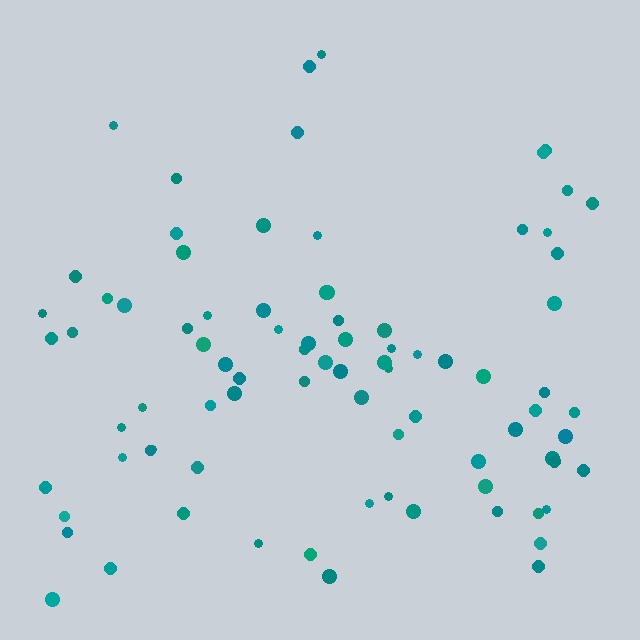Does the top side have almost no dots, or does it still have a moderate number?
Still a moderate number, just noticeably fewer than the bottom.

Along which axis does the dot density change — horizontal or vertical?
Vertical.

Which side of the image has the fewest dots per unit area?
The top.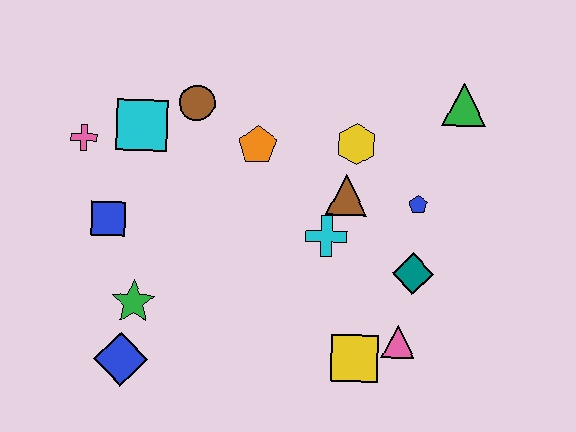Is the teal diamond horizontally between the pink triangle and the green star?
No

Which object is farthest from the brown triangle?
The blue diamond is farthest from the brown triangle.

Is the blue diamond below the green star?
Yes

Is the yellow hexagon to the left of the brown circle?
No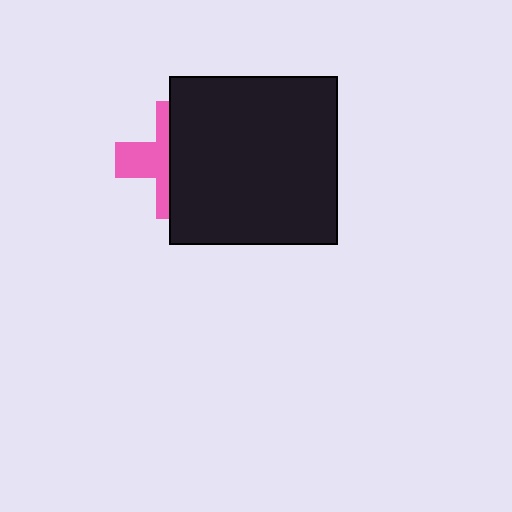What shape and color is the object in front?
The object in front is a black square.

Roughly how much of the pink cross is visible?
A small part of it is visible (roughly 43%).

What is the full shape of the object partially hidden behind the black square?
The partially hidden object is a pink cross.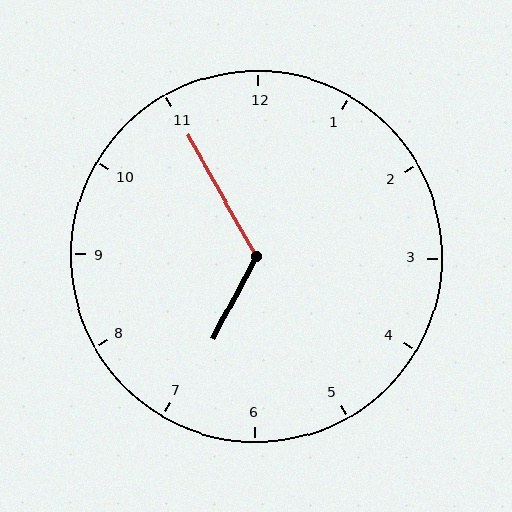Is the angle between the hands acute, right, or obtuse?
It is obtuse.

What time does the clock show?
6:55.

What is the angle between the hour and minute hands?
Approximately 122 degrees.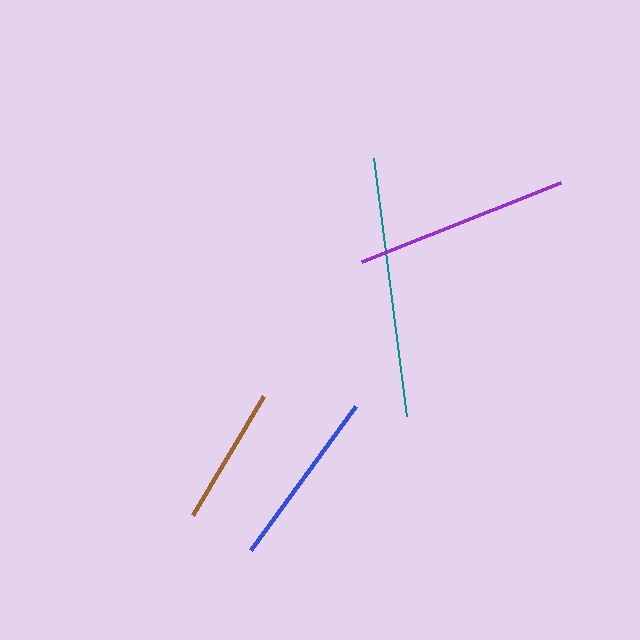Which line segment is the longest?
The teal line is the longest at approximately 260 pixels.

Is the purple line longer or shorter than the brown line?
The purple line is longer than the brown line.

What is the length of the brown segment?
The brown segment is approximately 138 pixels long.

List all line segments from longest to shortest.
From longest to shortest: teal, purple, blue, brown.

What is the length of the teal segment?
The teal segment is approximately 260 pixels long.